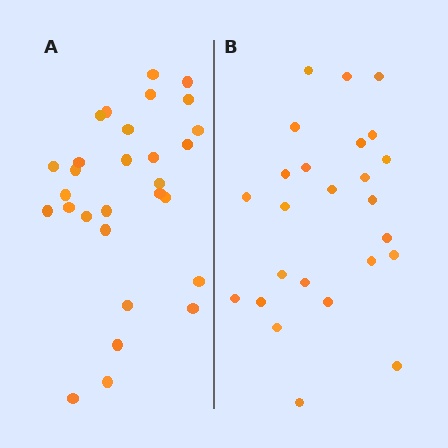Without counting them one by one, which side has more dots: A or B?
Region A (the left region) has more dots.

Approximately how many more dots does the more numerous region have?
Region A has about 4 more dots than region B.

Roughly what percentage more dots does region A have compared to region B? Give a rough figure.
About 15% more.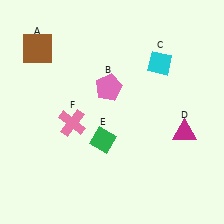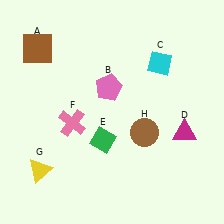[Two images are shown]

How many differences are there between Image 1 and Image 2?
There are 2 differences between the two images.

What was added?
A yellow triangle (G), a brown circle (H) were added in Image 2.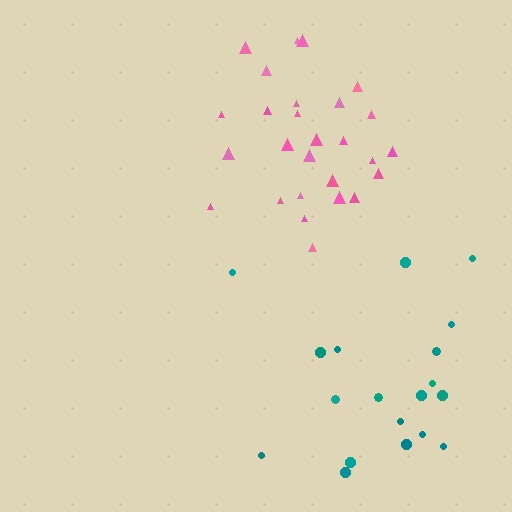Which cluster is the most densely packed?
Pink.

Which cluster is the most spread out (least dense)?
Teal.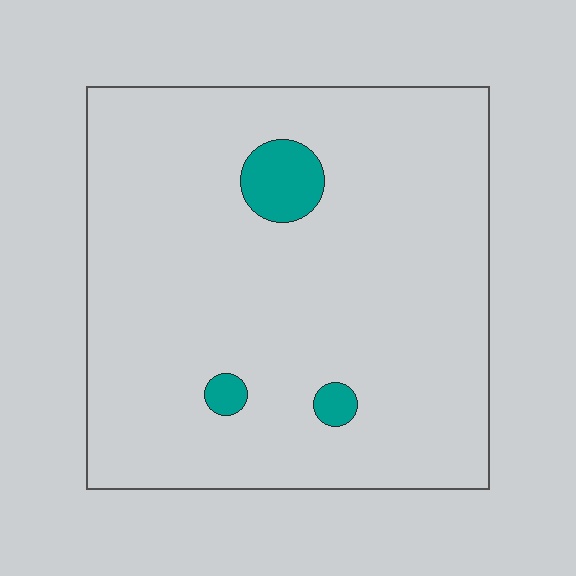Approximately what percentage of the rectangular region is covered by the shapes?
Approximately 5%.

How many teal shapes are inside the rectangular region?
3.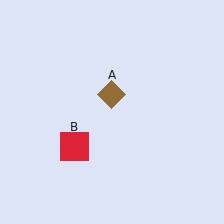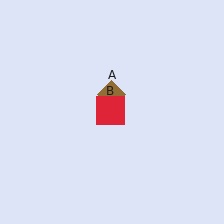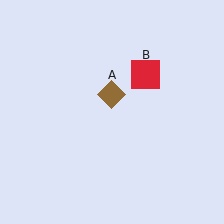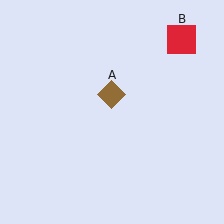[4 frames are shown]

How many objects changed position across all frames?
1 object changed position: red square (object B).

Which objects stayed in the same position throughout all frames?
Brown diamond (object A) remained stationary.